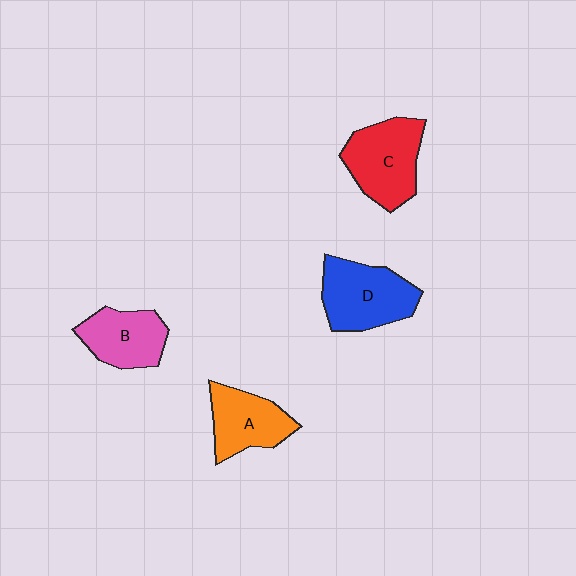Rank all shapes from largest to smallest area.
From largest to smallest: D (blue), C (red), A (orange), B (pink).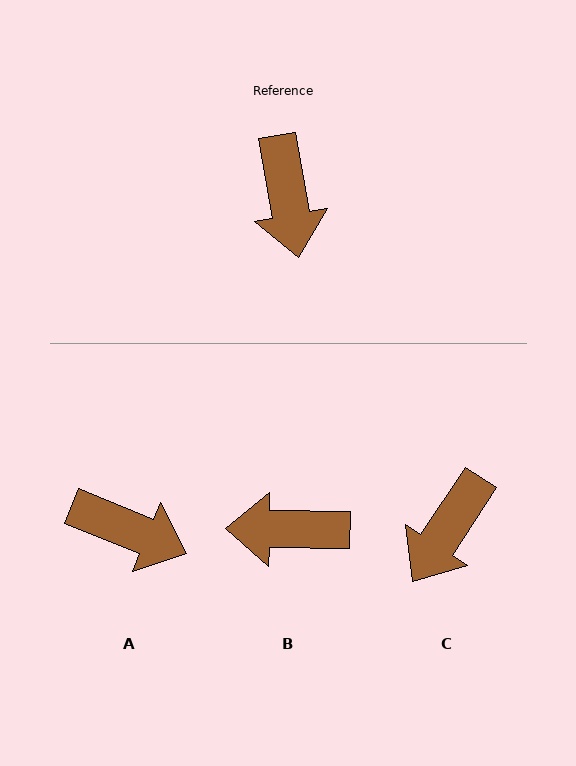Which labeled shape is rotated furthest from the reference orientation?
B, about 101 degrees away.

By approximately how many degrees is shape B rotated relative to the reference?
Approximately 101 degrees clockwise.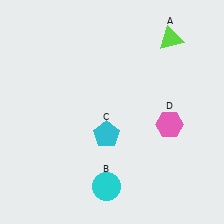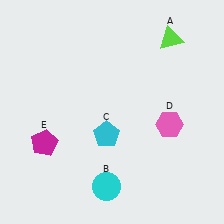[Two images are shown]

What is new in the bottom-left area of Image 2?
A magenta pentagon (E) was added in the bottom-left area of Image 2.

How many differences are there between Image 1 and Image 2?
There is 1 difference between the two images.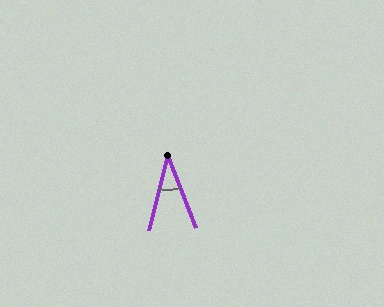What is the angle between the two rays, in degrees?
Approximately 35 degrees.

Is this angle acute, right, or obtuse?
It is acute.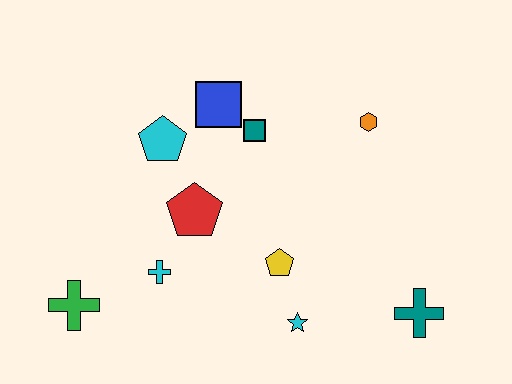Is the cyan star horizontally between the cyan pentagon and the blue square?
No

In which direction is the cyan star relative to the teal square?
The cyan star is below the teal square.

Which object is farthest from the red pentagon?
The teal cross is farthest from the red pentagon.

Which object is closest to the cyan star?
The yellow pentagon is closest to the cyan star.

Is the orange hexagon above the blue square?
No